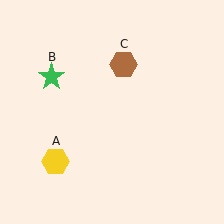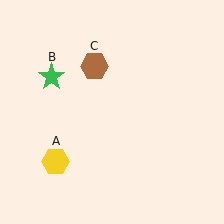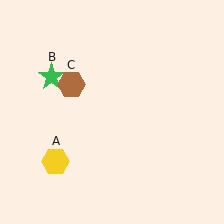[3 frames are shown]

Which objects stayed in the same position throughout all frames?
Yellow hexagon (object A) and green star (object B) remained stationary.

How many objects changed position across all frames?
1 object changed position: brown hexagon (object C).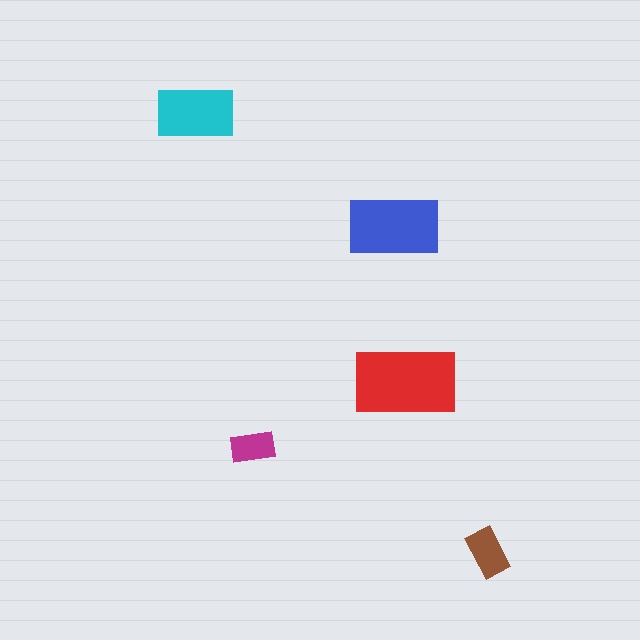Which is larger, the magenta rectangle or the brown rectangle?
The brown one.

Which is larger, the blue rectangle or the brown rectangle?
The blue one.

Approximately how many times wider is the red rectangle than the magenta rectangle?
About 2.5 times wider.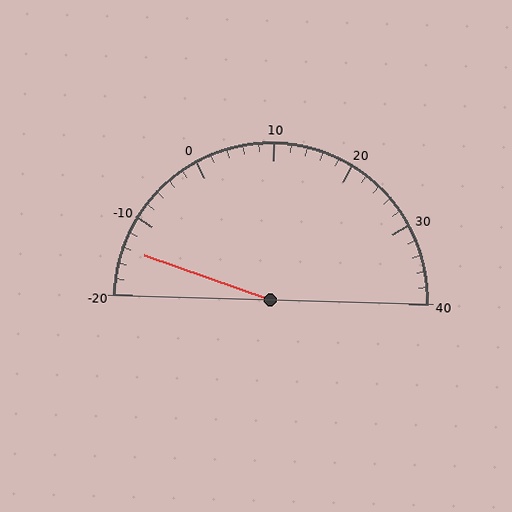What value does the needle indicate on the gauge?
The needle indicates approximately -14.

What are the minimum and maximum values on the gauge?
The gauge ranges from -20 to 40.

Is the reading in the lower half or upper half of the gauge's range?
The reading is in the lower half of the range (-20 to 40).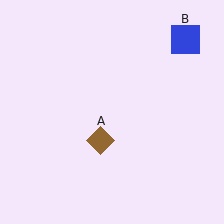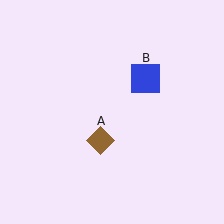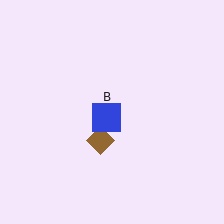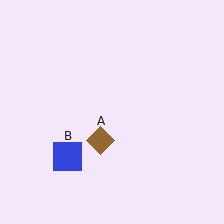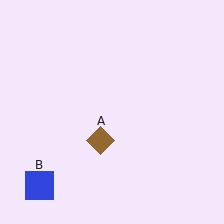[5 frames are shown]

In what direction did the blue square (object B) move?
The blue square (object B) moved down and to the left.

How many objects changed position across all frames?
1 object changed position: blue square (object B).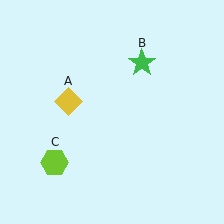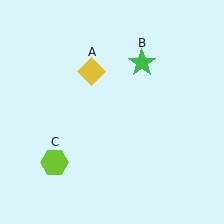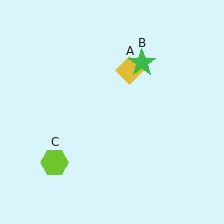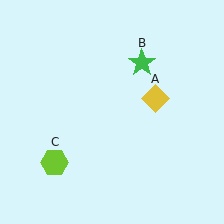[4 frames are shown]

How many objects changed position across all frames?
1 object changed position: yellow diamond (object A).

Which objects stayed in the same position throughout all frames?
Green star (object B) and lime hexagon (object C) remained stationary.